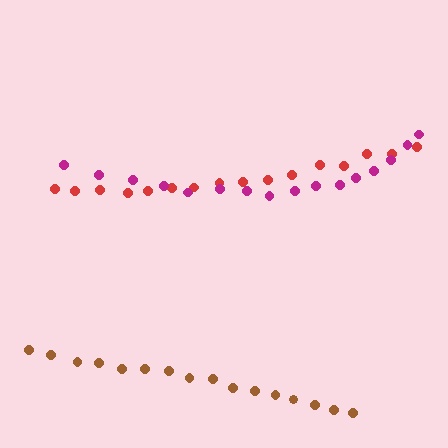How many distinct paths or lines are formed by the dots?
There are 3 distinct paths.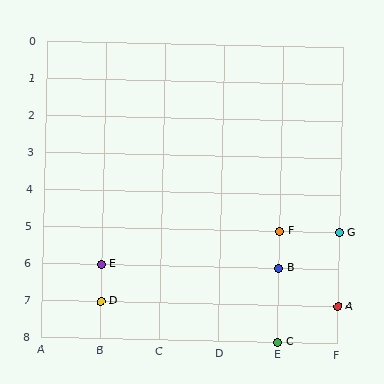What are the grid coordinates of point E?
Point E is at grid coordinates (B, 6).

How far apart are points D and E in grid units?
Points D and E are 1 row apart.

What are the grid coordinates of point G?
Point G is at grid coordinates (F, 5).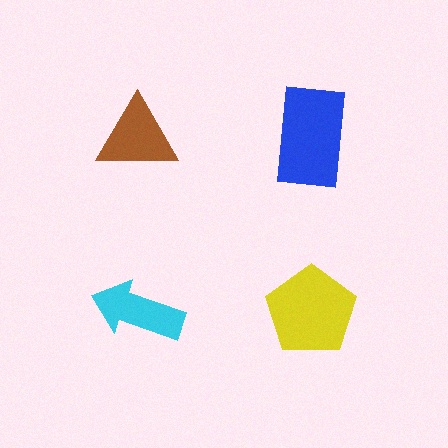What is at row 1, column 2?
A blue rectangle.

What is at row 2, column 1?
A cyan arrow.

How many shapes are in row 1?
2 shapes.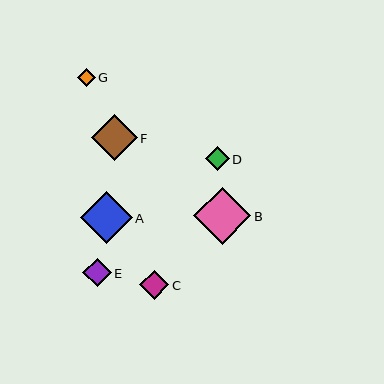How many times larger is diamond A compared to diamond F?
Diamond A is approximately 1.1 times the size of diamond F.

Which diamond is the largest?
Diamond B is the largest with a size of approximately 57 pixels.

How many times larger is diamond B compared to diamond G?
Diamond B is approximately 3.3 times the size of diamond G.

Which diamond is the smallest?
Diamond G is the smallest with a size of approximately 17 pixels.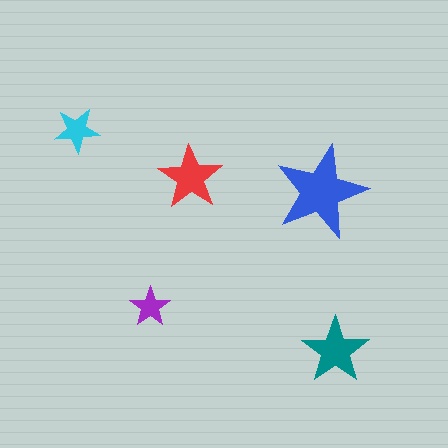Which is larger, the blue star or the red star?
The blue one.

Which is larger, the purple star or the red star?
The red one.